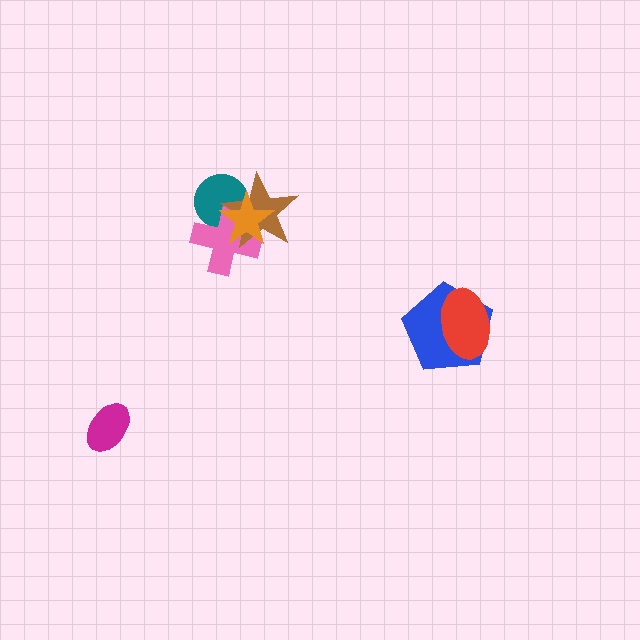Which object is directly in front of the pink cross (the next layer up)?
The brown star is directly in front of the pink cross.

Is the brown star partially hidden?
Yes, it is partially covered by another shape.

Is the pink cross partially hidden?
Yes, it is partially covered by another shape.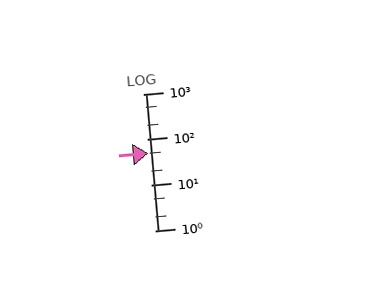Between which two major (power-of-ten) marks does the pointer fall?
The pointer is between 10 and 100.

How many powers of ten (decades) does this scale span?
The scale spans 3 decades, from 1 to 1000.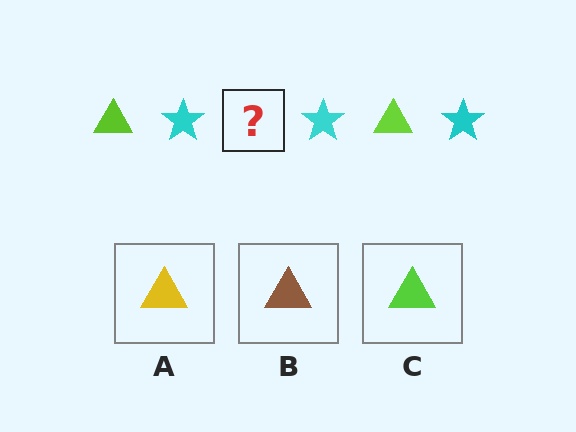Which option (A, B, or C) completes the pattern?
C.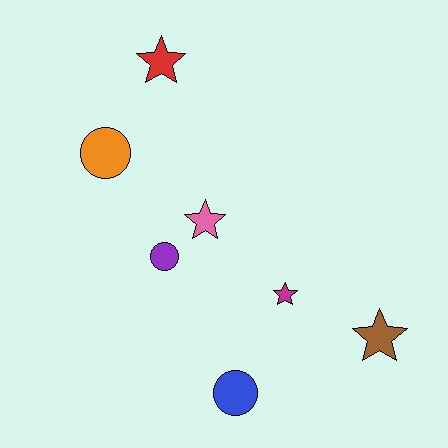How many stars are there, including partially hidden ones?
There are 4 stars.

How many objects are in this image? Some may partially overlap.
There are 7 objects.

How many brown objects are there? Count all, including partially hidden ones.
There is 1 brown object.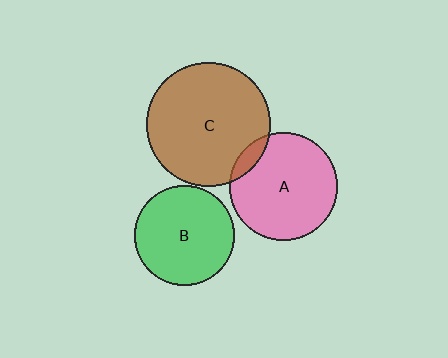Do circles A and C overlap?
Yes.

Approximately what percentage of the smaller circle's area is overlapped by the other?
Approximately 10%.